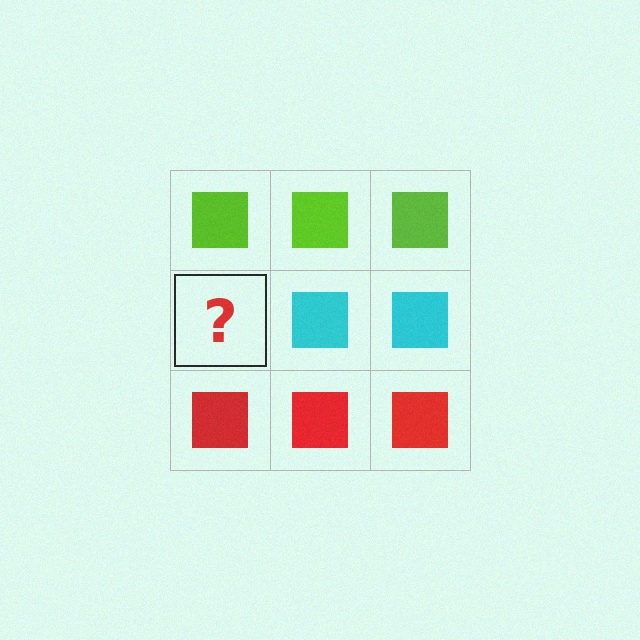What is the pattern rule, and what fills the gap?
The rule is that each row has a consistent color. The gap should be filled with a cyan square.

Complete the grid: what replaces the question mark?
The question mark should be replaced with a cyan square.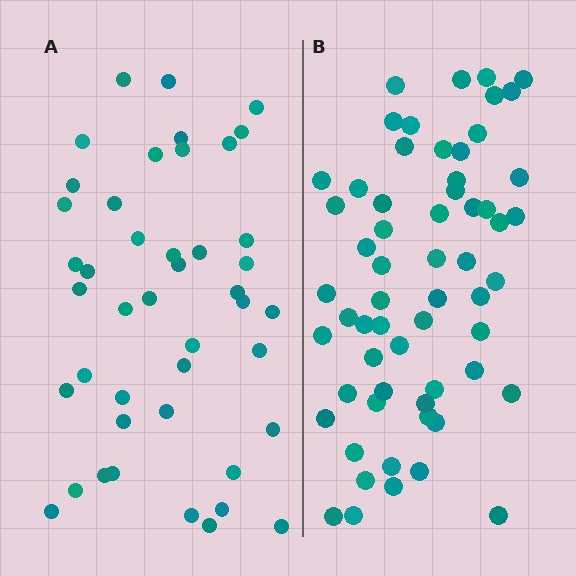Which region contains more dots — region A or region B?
Region B (the right region) has more dots.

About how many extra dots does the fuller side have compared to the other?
Region B has approximately 15 more dots than region A.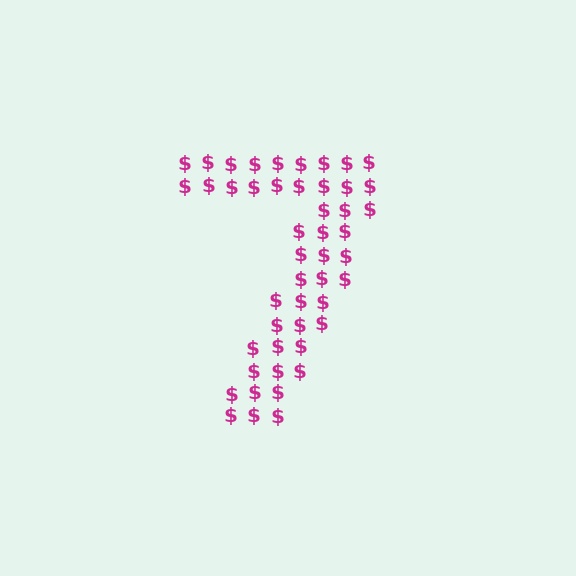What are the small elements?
The small elements are dollar signs.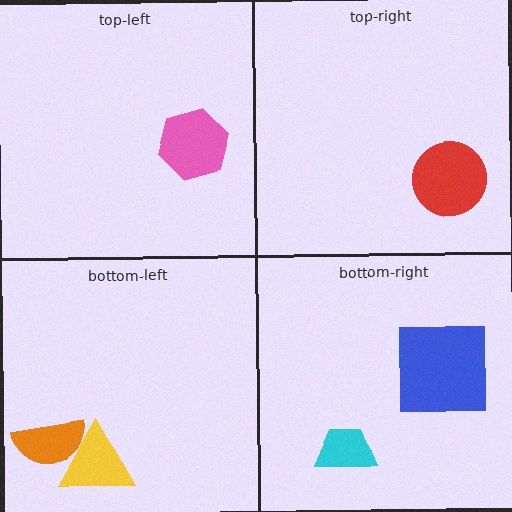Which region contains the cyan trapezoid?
The bottom-right region.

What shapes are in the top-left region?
The pink hexagon.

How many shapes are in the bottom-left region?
2.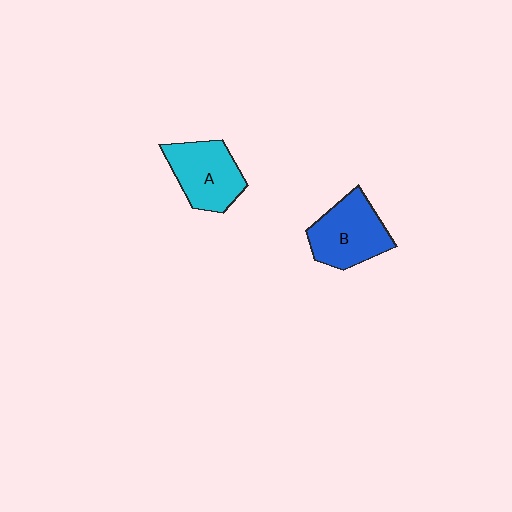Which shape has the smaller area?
Shape A (cyan).